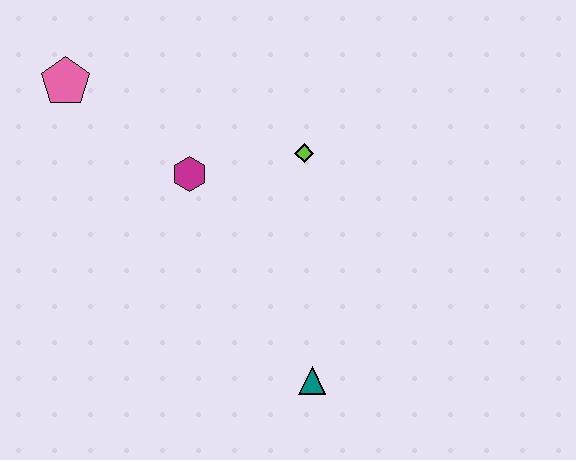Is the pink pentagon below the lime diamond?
No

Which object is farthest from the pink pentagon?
The teal triangle is farthest from the pink pentagon.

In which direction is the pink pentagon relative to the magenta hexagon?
The pink pentagon is to the left of the magenta hexagon.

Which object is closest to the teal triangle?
The lime diamond is closest to the teal triangle.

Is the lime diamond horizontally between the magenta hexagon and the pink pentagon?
No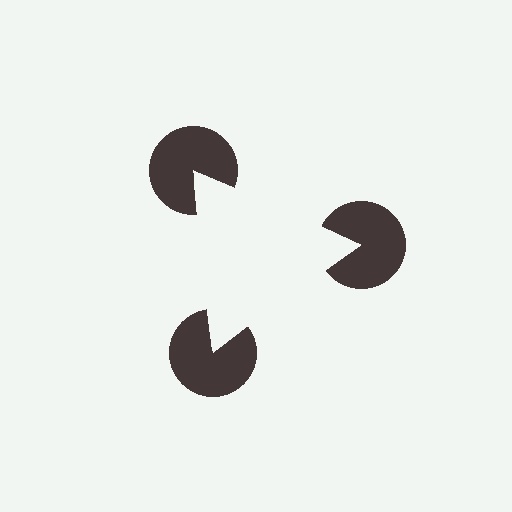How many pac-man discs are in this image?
There are 3 — one at each vertex of the illusory triangle.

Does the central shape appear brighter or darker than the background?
It typically appears slightly brighter than the background, even though no actual brightness change is drawn.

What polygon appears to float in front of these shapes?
An illusory triangle — its edges are inferred from the aligned wedge cuts in the pac-man discs, not physically drawn.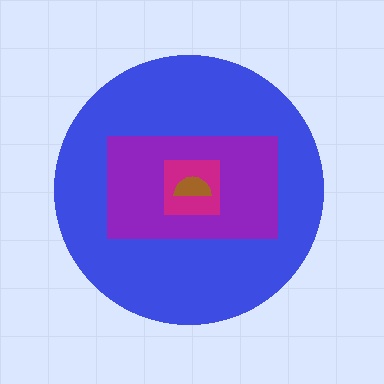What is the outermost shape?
The blue circle.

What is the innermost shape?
The brown semicircle.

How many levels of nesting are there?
4.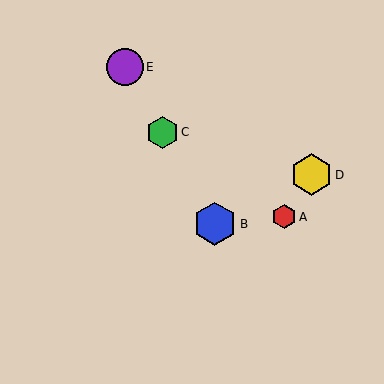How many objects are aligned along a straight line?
3 objects (B, C, E) are aligned along a straight line.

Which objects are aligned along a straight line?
Objects B, C, E are aligned along a straight line.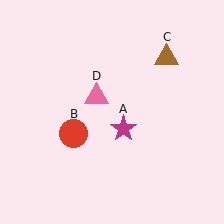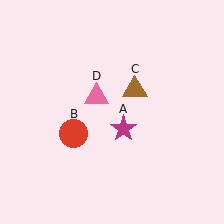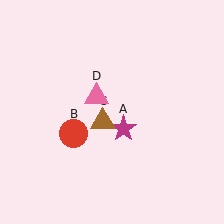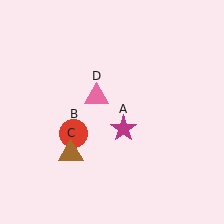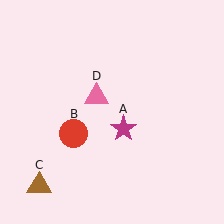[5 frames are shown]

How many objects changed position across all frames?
1 object changed position: brown triangle (object C).